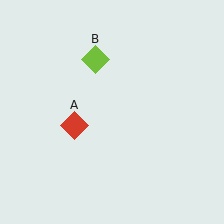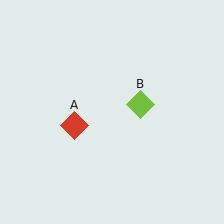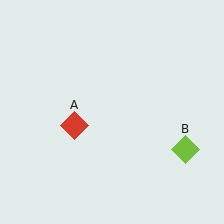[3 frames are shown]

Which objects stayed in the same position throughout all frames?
Red diamond (object A) remained stationary.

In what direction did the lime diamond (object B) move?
The lime diamond (object B) moved down and to the right.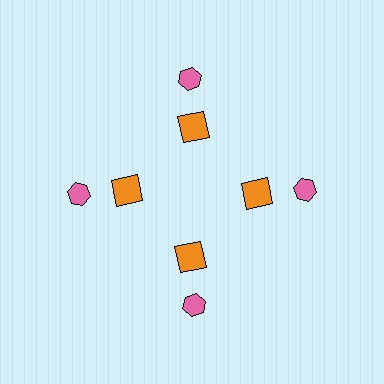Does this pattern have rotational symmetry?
Yes, this pattern has 4-fold rotational symmetry. It looks the same after rotating 90 degrees around the center.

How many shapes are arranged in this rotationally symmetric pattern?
There are 8 shapes, arranged in 4 groups of 2.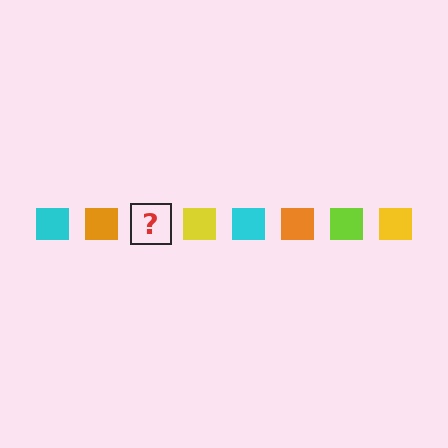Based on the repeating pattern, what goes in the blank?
The blank should be a lime square.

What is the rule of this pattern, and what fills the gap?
The rule is that the pattern cycles through cyan, orange, lime, yellow squares. The gap should be filled with a lime square.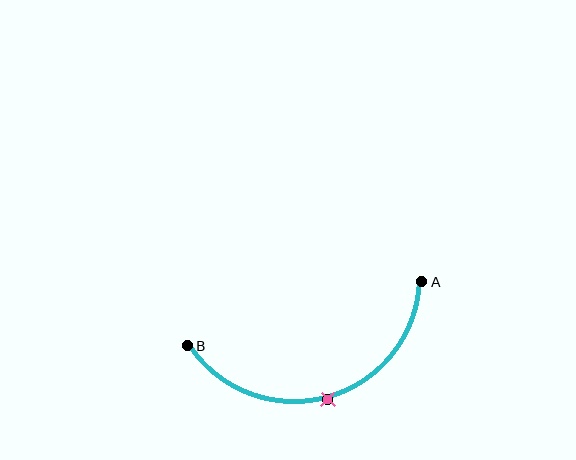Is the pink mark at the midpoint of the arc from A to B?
Yes. The pink mark lies on the arc at equal arc-length from both A and B — it is the arc midpoint.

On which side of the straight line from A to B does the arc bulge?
The arc bulges below the straight line connecting A and B.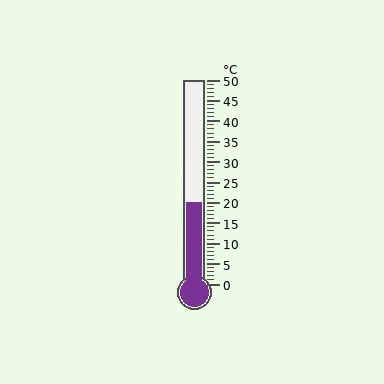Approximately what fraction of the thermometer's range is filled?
The thermometer is filled to approximately 40% of its range.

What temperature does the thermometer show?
The thermometer shows approximately 20°C.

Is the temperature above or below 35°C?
The temperature is below 35°C.